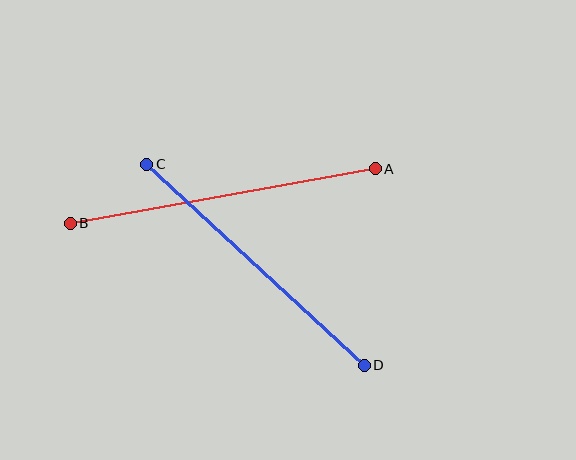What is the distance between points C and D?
The distance is approximately 296 pixels.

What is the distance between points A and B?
The distance is approximately 309 pixels.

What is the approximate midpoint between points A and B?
The midpoint is at approximately (223, 196) pixels.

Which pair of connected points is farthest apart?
Points A and B are farthest apart.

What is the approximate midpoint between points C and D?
The midpoint is at approximately (255, 265) pixels.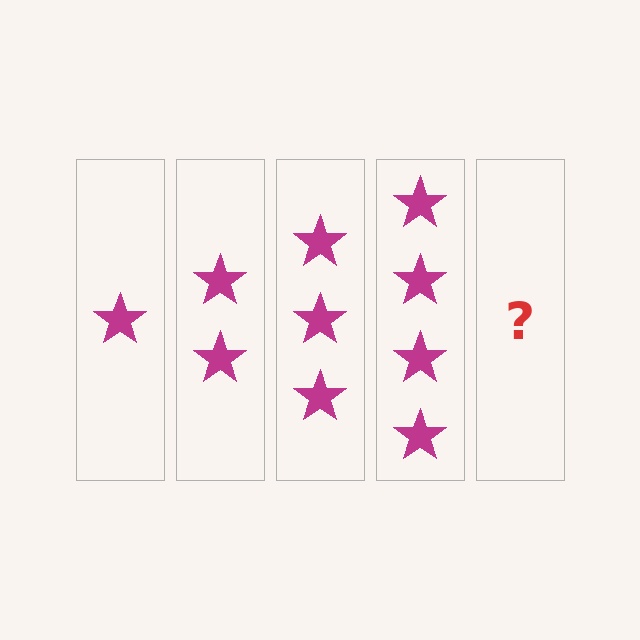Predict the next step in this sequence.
The next step is 5 stars.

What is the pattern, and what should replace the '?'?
The pattern is that each step adds one more star. The '?' should be 5 stars.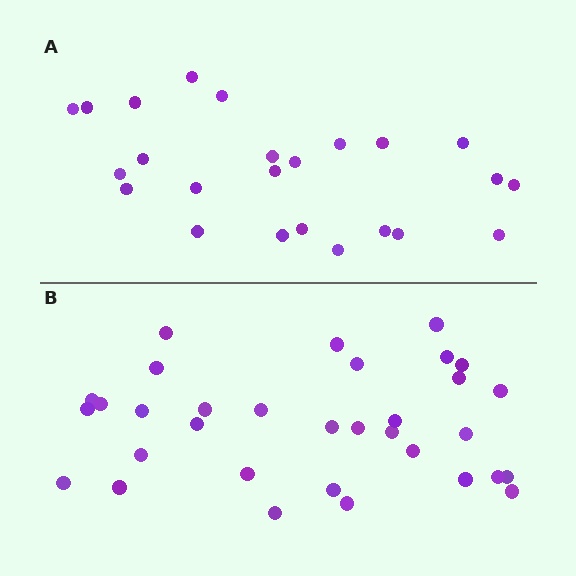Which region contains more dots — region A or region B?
Region B (the bottom region) has more dots.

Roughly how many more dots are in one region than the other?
Region B has roughly 8 or so more dots than region A.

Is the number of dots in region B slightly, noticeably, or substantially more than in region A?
Region B has noticeably more, but not dramatically so. The ratio is roughly 1.4 to 1.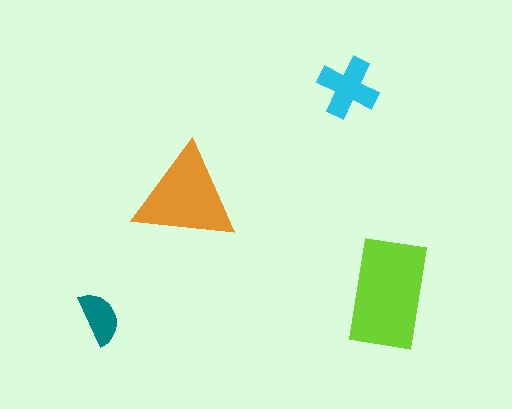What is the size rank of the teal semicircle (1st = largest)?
4th.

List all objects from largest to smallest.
The lime rectangle, the orange triangle, the cyan cross, the teal semicircle.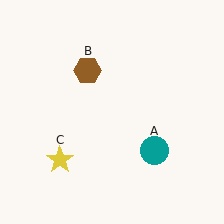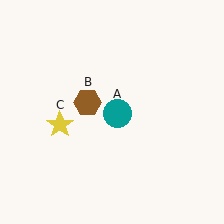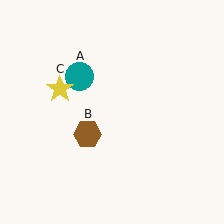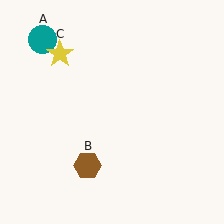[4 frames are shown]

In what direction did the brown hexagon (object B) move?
The brown hexagon (object B) moved down.